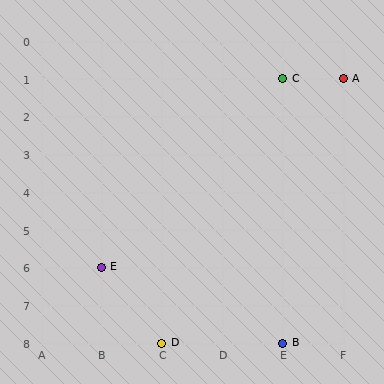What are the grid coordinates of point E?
Point E is at grid coordinates (B, 6).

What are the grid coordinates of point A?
Point A is at grid coordinates (F, 1).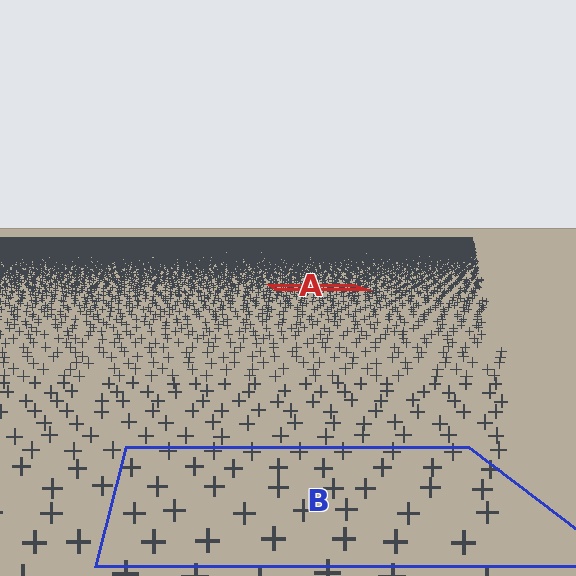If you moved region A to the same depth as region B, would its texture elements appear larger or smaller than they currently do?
They would appear larger. At a closer depth, the same texture elements are projected at a bigger on-screen size.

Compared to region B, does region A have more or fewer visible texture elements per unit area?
Region A has more texture elements per unit area — they are packed more densely because it is farther away.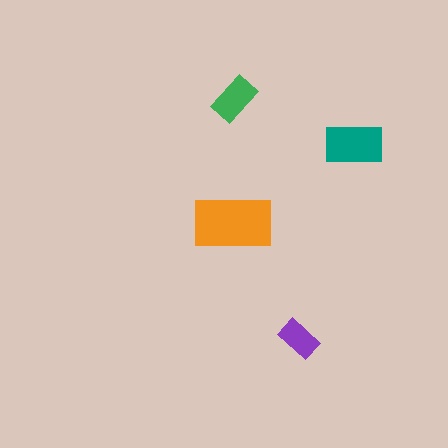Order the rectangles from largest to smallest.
the orange one, the teal one, the green one, the purple one.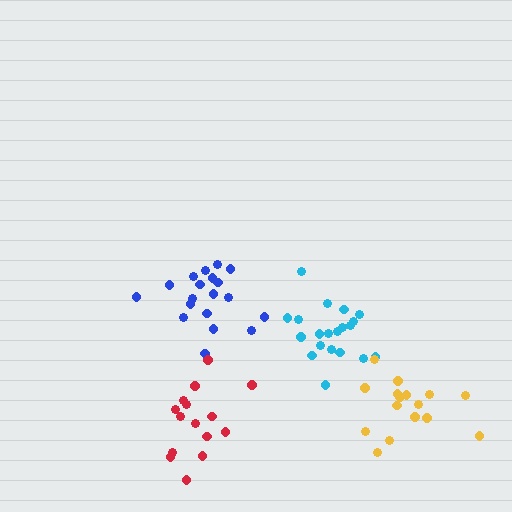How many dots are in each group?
Group 1: 19 dots, Group 2: 15 dots, Group 3: 20 dots, Group 4: 16 dots (70 total).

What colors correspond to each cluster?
The clusters are colored: blue, red, cyan, yellow.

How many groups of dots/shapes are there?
There are 4 groups.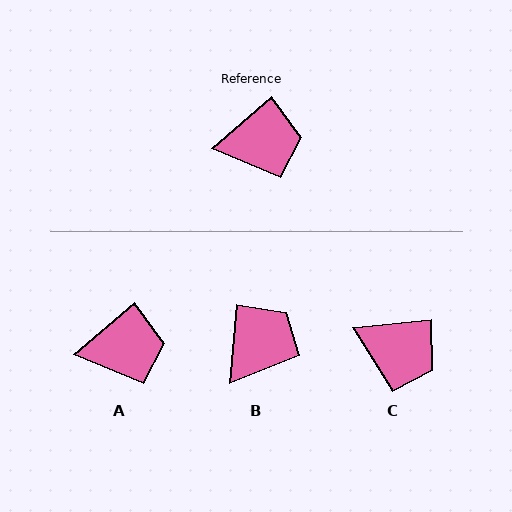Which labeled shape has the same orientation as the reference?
A.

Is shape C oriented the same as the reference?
No, it is off by about 35 degrees.